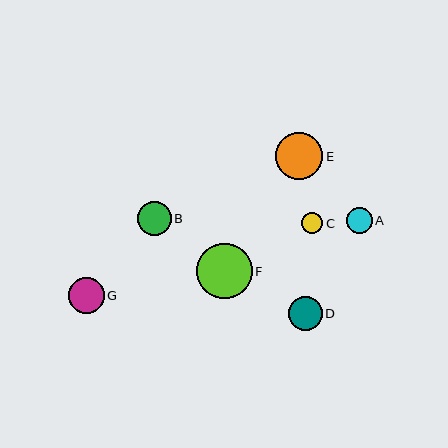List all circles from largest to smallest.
From largest to smallest: F, E, G, D, B, A, C.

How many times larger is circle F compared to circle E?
Circle F is approximately 1.2 times the size of circle E.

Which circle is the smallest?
Circle C is the smallest with a size of approximately 21 pixels.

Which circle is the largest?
Circle F is the largest with a size of approximately 56 pixels.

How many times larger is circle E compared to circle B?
Circle E is approximately 1.4 times the size of circle B.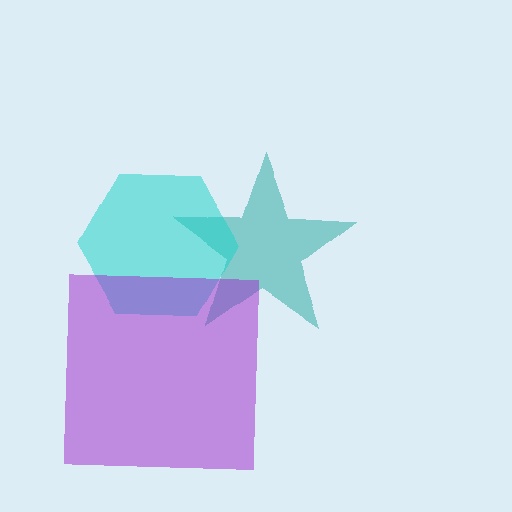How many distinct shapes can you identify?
There are 3 distinct shapes: a teal star, a cyan hexagon, a purple square.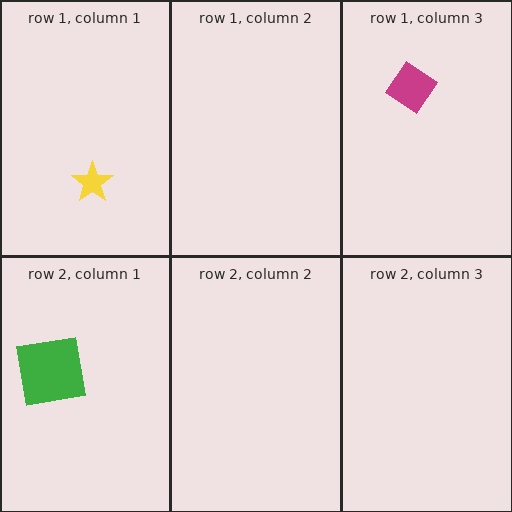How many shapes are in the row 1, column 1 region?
1.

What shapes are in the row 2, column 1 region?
The green square.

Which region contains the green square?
The row 2, column 1 region.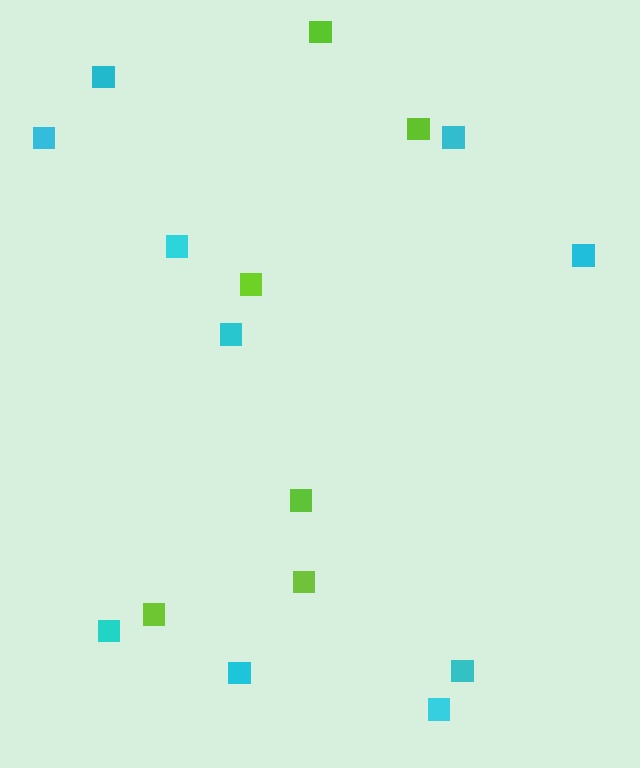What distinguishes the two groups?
There are 2 groups: one group of cyan squares (10) and one group of lime squares (6).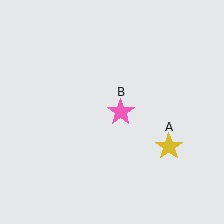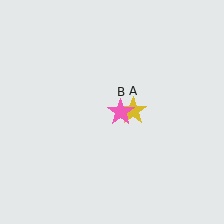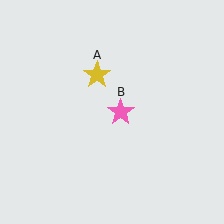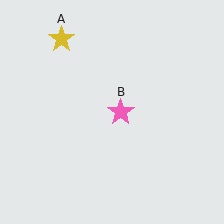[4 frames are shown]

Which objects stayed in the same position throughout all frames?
Pink star (object B) remained stationary.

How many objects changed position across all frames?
1 object changed position: yellow star (object A).